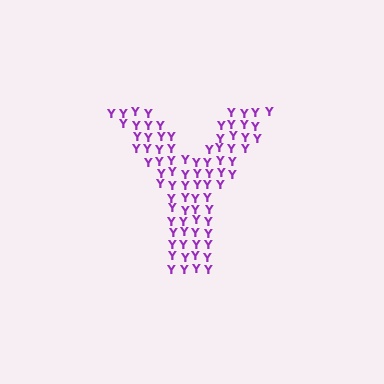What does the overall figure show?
The overall figure shows the letter Y.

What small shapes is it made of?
It is made of small letter Y's.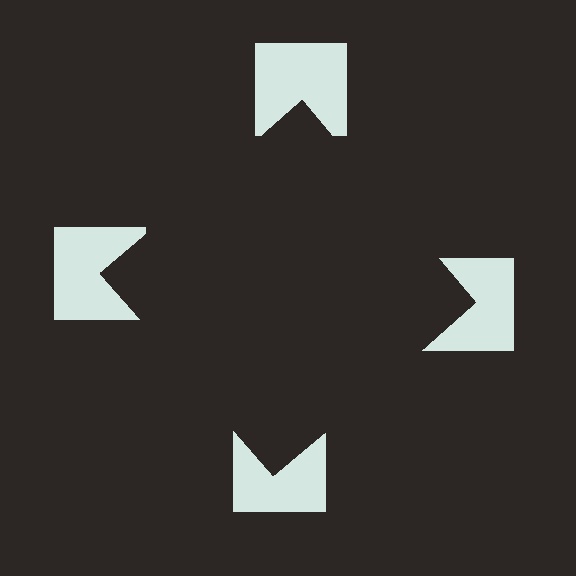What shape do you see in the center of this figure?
An illusory square — its edges are inferred from the aligned wedge cuts in the notched squares, not physically drawn.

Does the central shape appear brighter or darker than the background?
It typically appears slightly darker than the background, even though no actual brightness change is drawn.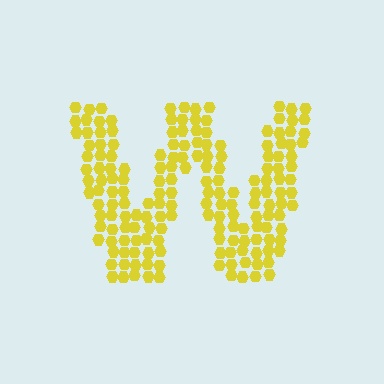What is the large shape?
The large shape is the letter W.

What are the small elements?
The small elements are hexagons.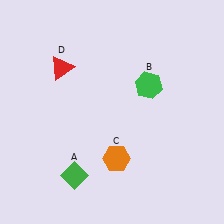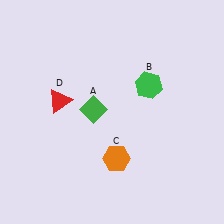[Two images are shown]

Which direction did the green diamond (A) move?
The green diamond (A) moved up.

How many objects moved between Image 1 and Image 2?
2 objects moved between the two images.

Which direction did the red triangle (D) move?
The red triangle (D) moved down.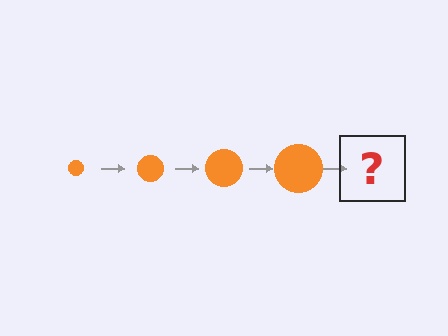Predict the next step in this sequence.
The next step is an orange circle, larger than the previous one.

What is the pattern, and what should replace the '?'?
The pattern is that the circle gets progressively larger each step. The '?' should be an orange circle, larger than the previous one.